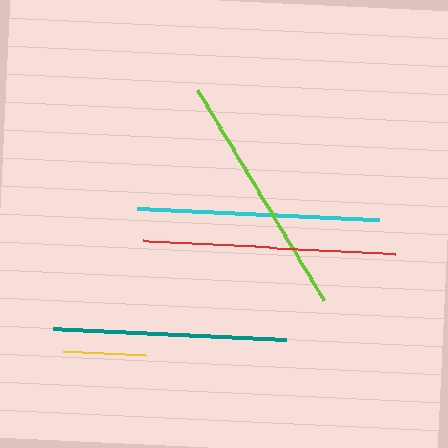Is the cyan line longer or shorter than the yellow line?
The cyan line is longer than the yellow line.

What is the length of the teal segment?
The teal segment is approximately 234 pixels long.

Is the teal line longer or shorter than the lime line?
The lime line is longer than the teal line.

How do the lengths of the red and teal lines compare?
The red and teal lines are approximately the same length.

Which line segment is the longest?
The red line is the longest at approximately 252 pixels.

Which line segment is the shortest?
The yellow line is the shortest at approximately 82 pixels.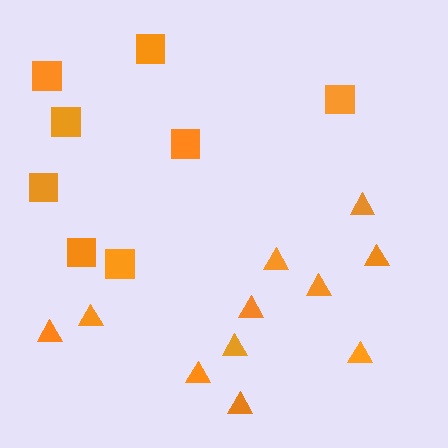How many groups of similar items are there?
There are 2 groups: one group of triangles (11) and one group of squares (8).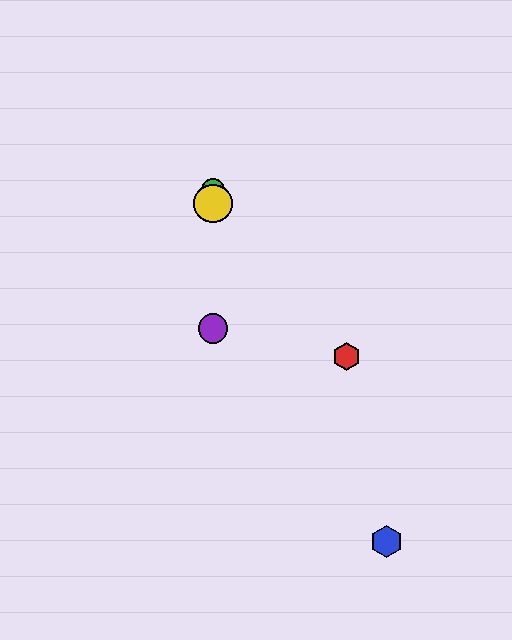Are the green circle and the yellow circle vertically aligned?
Yes, both are at x≈213.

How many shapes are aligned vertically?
3 shapes (the green circle, the yellow circle, the purple circle) are aligned vertically.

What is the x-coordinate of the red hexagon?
The red hexagon is at x≈346.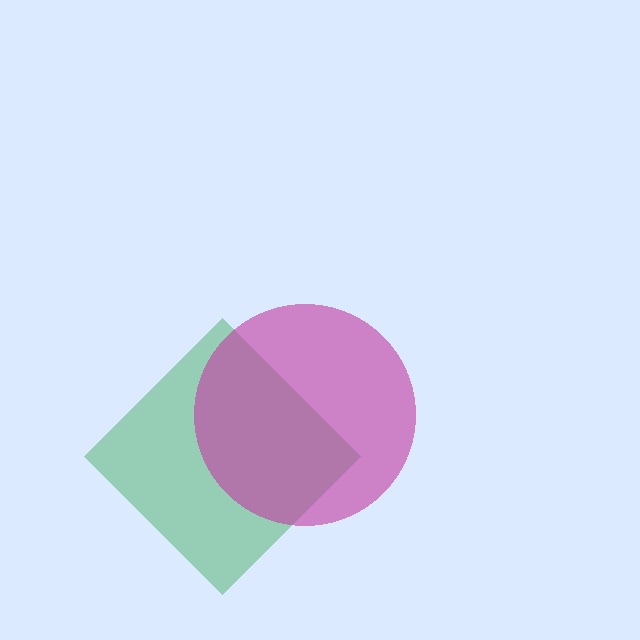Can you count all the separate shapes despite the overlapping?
Yes, there are 2 separate shapes.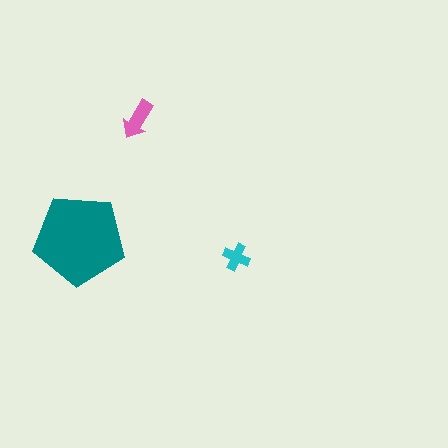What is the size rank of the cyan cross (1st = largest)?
3rd.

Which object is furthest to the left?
The teal pentagon is leftmost.